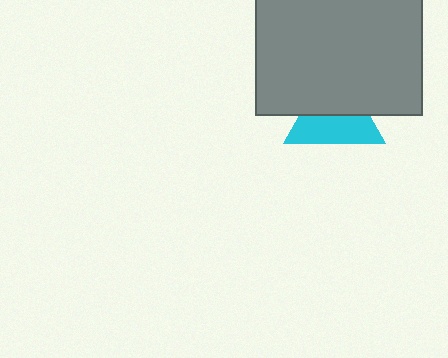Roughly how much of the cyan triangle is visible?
About half of it is visible (roughly 53%).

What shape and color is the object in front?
The object in front is a gray square.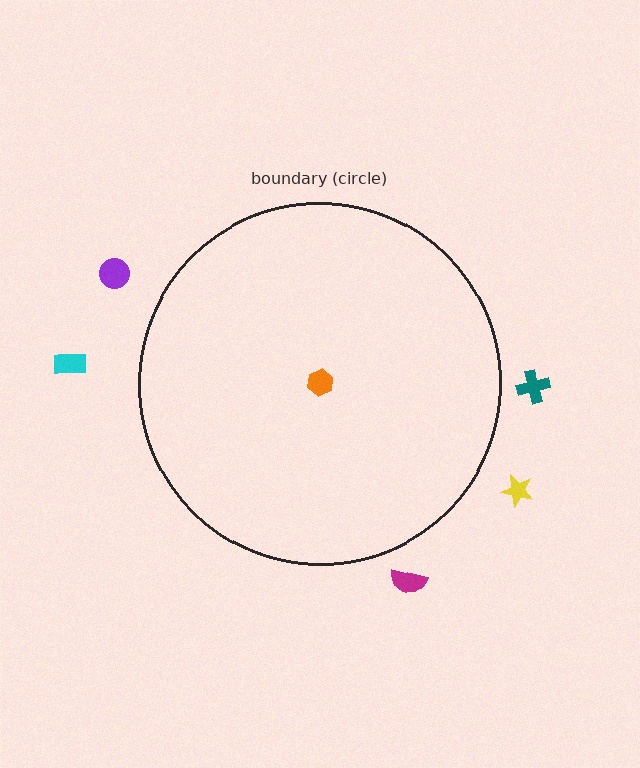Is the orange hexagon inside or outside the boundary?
Inside.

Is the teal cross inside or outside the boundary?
Outside.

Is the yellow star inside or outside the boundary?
Outside.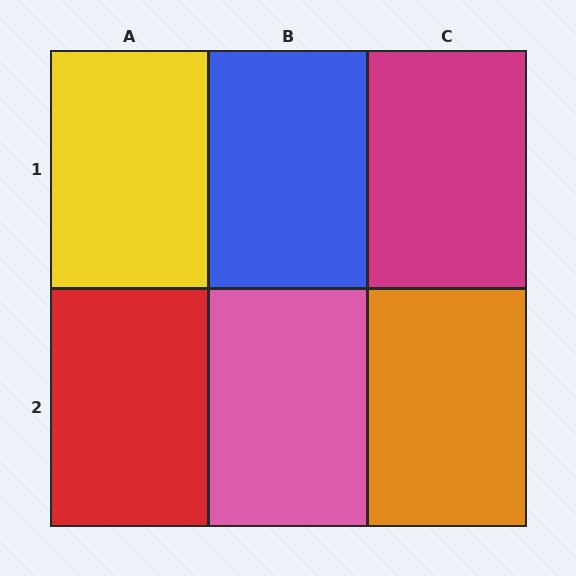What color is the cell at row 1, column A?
Yellow.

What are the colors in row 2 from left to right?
Red, pink, orange.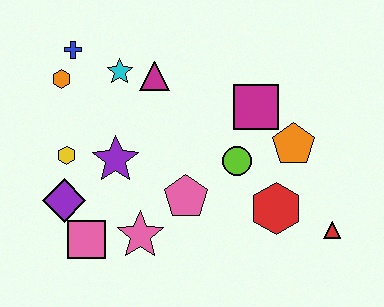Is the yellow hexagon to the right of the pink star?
No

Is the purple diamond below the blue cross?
Yes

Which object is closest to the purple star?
The yellow hexagon is closest to the purple star.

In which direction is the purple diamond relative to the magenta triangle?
The purple diamond is below the magenta triangle.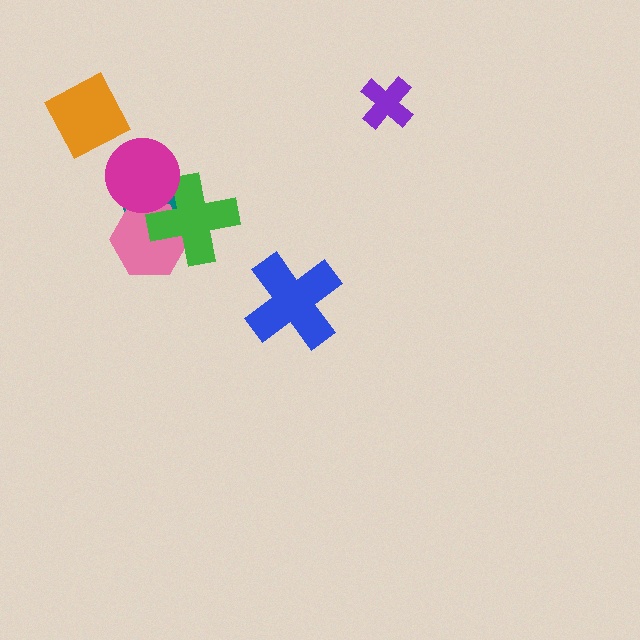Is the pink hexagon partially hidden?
Yes, it is partially covered by another shape.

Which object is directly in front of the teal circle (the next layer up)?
The pink hexagon is directly in front of the teal circle.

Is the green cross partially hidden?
Yes, it is partially covered by another shape.